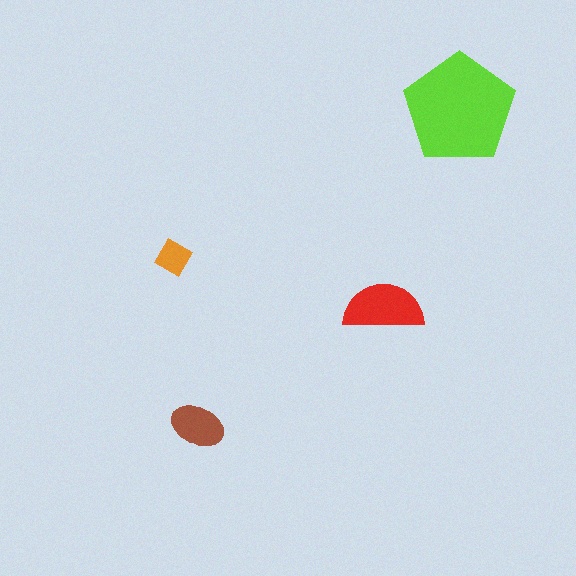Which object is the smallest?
The orange diamond.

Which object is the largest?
The lime pentagon.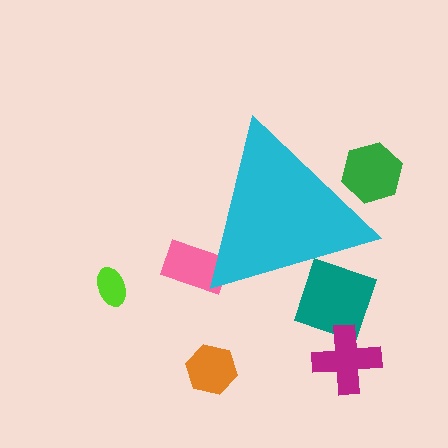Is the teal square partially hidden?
Yes, the teal square is partially hidden behind the cyan triangle.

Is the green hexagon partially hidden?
Yes, the green hexagon is partially hidden behind the cyan triangle.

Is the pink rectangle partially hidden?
Yes, the pink rectangle is partially hidden behind the cyan triangle.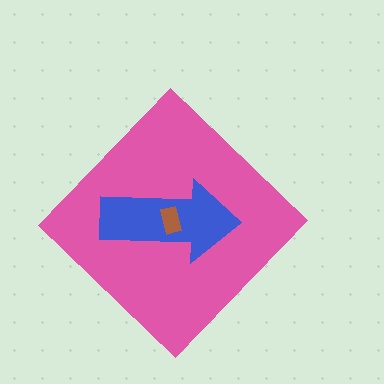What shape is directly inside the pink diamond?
The blue arrow.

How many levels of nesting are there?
3.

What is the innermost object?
The brown rectangle.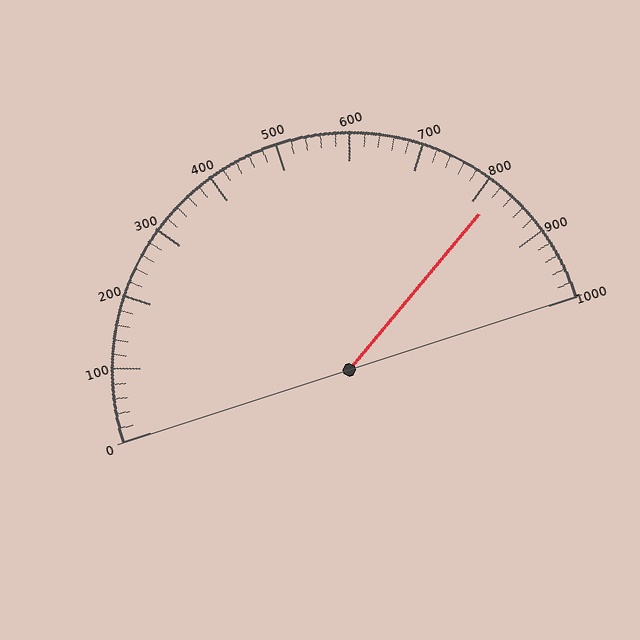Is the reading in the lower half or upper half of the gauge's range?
The reading is in the upper half of the range (0 to 1000).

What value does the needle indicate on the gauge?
The needle indicates approximately 820.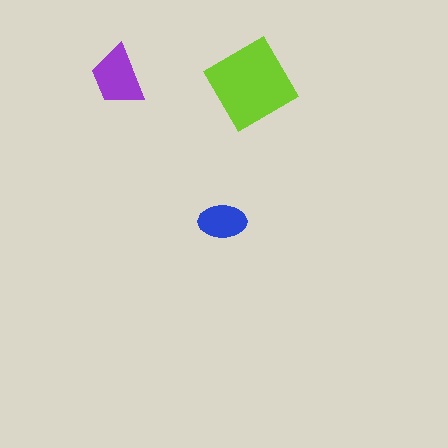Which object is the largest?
The lime diamond.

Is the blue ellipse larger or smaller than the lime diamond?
Smaller.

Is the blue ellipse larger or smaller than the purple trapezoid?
Smaller.